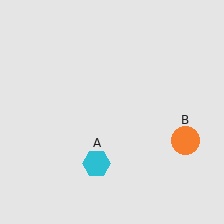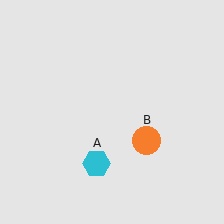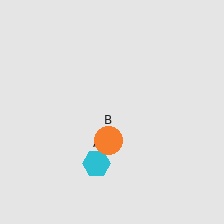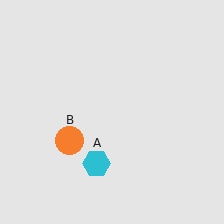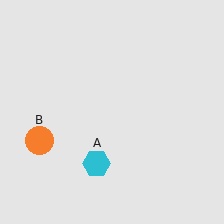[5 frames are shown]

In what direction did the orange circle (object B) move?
The orange circle (object B) moved left.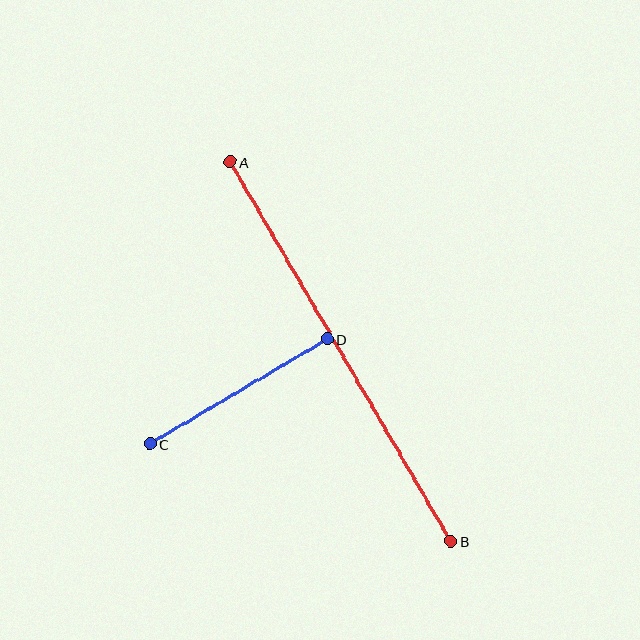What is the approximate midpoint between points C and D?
The midpoint is at approximately (239, 392) pixels.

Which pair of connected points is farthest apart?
Points A and B are farthest apart.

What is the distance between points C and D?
The distance is approximately 206 pixels.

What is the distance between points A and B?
The distance is approximately 439 pixels.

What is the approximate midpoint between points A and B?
The midpoint is at approximately (341, 352) pixels.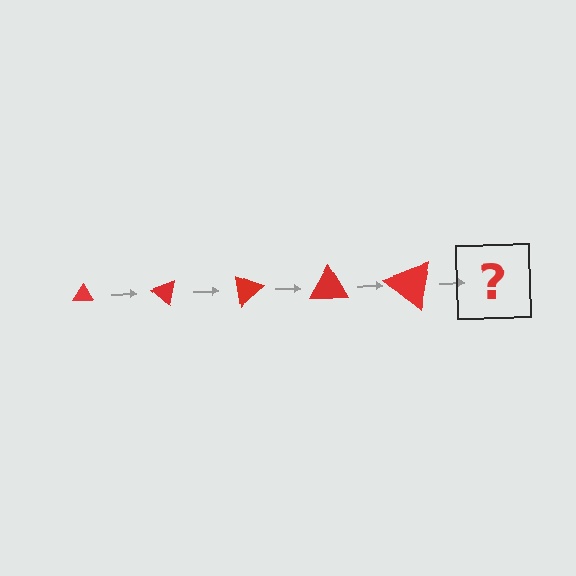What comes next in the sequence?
The next element should be a triangle, larger than the previous one and rotated 200 degrees from the start.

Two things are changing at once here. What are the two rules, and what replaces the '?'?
The two rules are that the triangle grows larger each step and it rotates 40 degrees each step. The '?' should be a triangle, larger than the previous one and rotated 200 degrees from the start.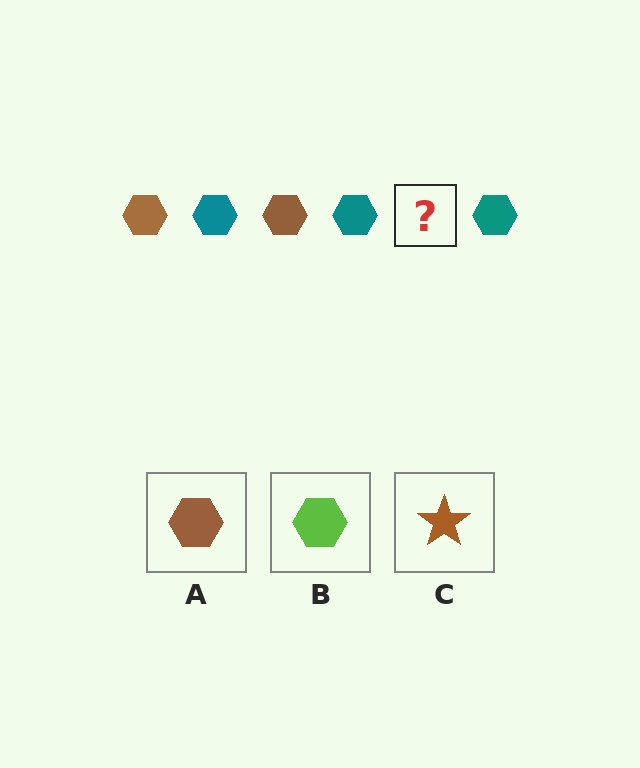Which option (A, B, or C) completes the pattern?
A.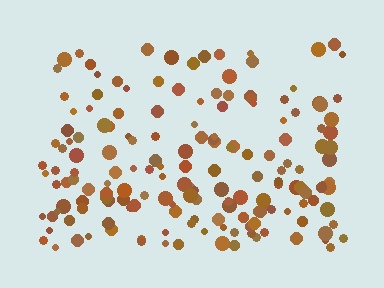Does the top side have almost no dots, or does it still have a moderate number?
Still a moderate number, just noticeably fewer than the bottom.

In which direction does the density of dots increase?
From top to bottom, with the bottom side densest.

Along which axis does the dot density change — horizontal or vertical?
Vertical.